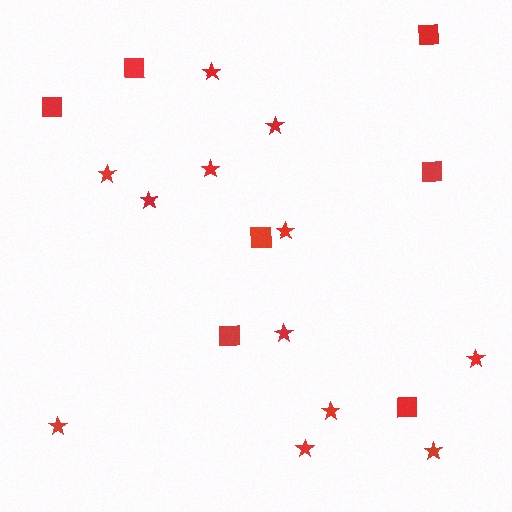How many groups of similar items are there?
There are 2 groups: one group of squares (7) and one group of stars (12).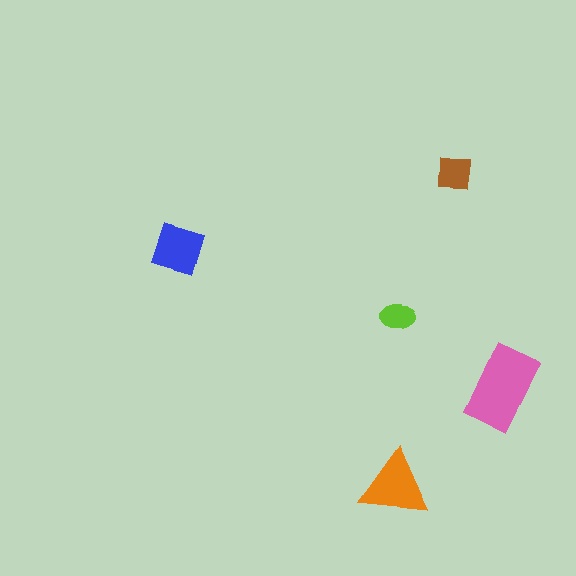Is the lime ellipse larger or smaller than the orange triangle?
Smaller.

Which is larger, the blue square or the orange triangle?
The orange triangle.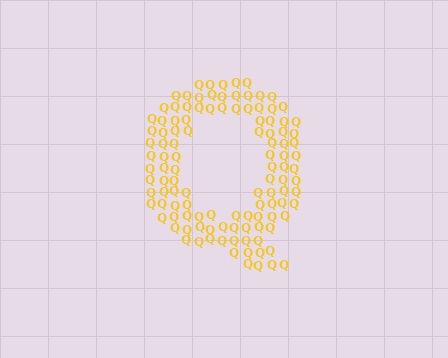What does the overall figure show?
The overall figure shows the letter Q.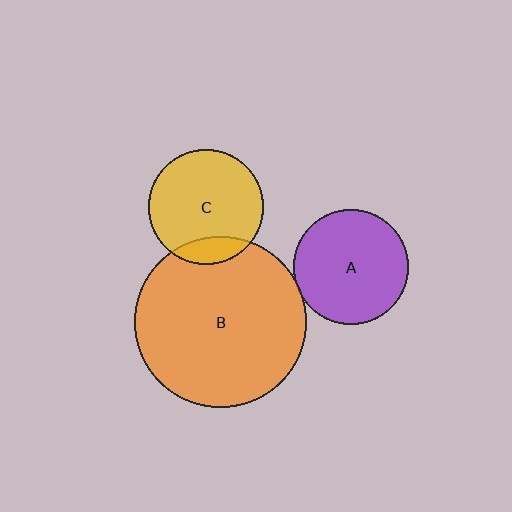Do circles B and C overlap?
Yes.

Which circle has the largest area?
Circle B (orange).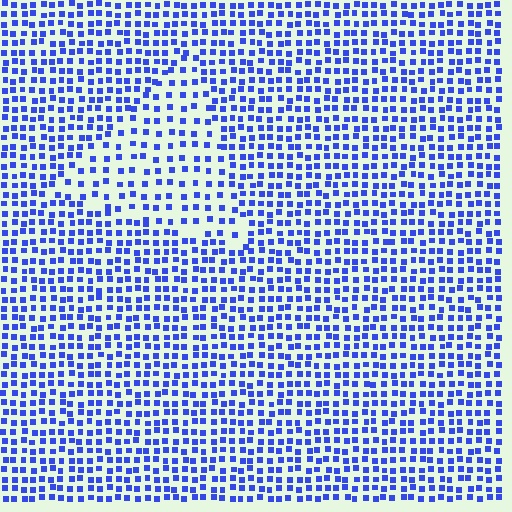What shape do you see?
I see a triangle.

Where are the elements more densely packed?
The elements are more densely packed outside the triangle boundary.